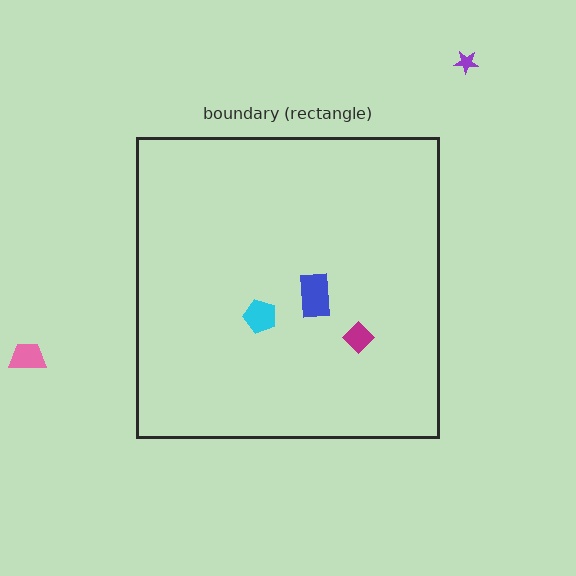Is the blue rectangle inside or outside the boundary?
Inside.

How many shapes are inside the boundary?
3 inside, 2 outside.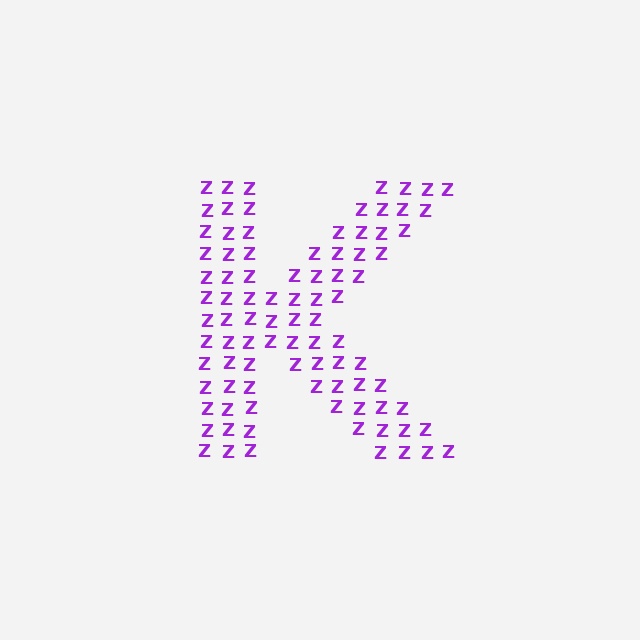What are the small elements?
The small elements are letter Z's.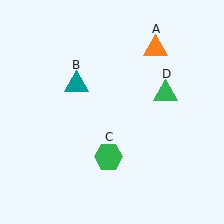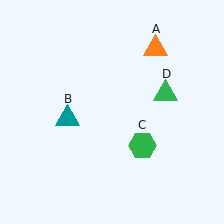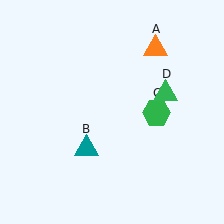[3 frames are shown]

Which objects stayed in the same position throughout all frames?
Orange triangle (object A) and green triangle (object D) remained stationary.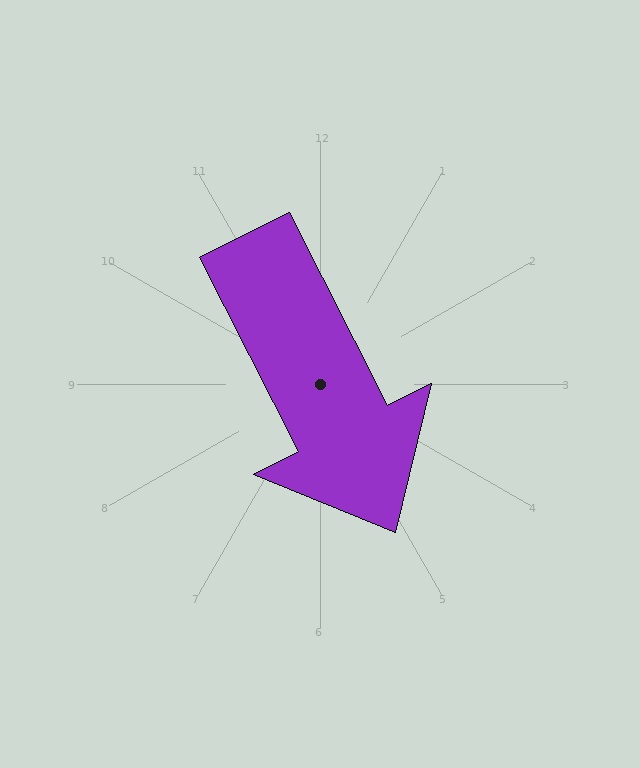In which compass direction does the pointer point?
Southeast.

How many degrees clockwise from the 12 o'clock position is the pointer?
Approximately 153 degrees.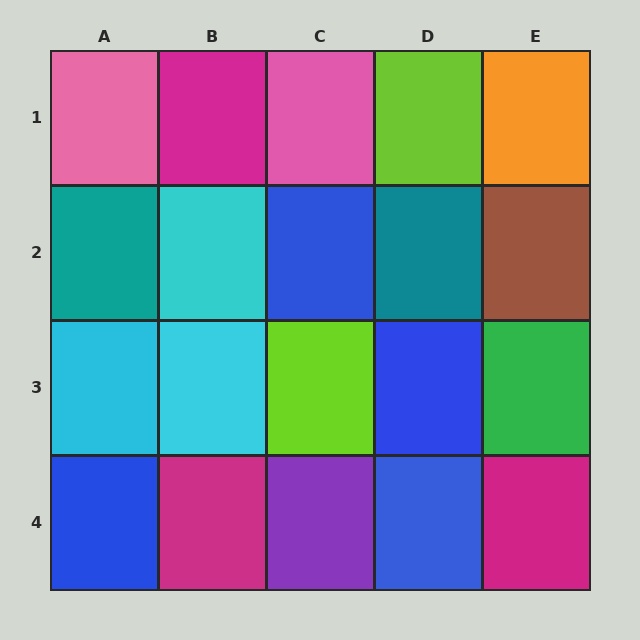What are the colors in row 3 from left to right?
Cyan, cyan, lime, blue, green.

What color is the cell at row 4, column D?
Blue.